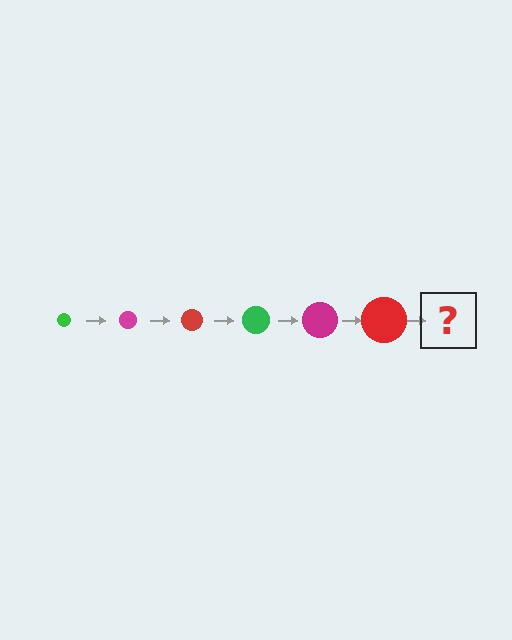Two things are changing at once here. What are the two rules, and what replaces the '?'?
The two rules are that the circle grows larger each step and the color cycles through green, magenta, and red. The '?' should be a green circle, larger than the previous one.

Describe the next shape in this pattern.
It should be a green circle, larger than the previous one.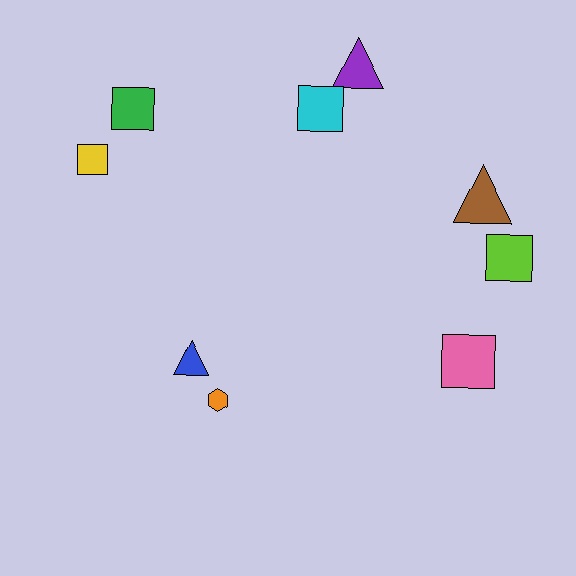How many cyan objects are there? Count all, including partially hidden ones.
There is 1 cyan object.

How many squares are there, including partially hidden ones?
There are 5 squares.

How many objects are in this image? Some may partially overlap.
There are 9 objects.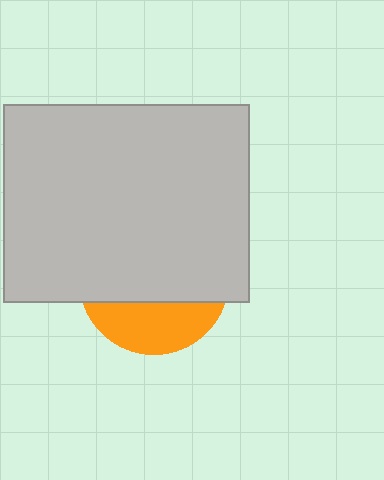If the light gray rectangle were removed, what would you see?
You would see the complete orange circle.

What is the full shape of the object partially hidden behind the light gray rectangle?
The partially hidden object is an orange circle.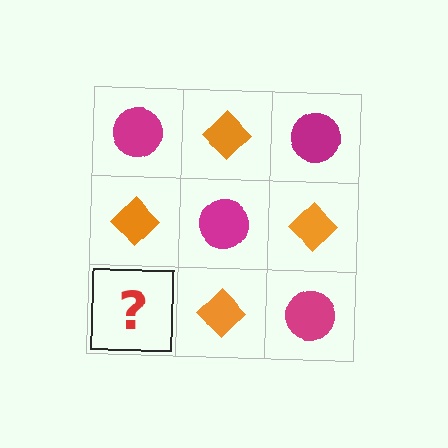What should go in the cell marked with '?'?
The missing cell should contain a magenta circle.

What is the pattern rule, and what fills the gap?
The rule is that it alternates magenta circle and orange diamond in a checkerboard pattern. The gap should be filled with a magenta circle.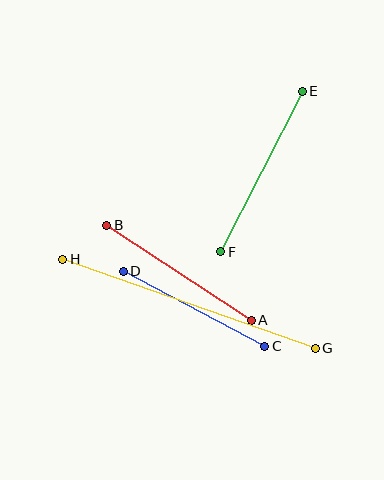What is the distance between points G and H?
The distance is approximately 268 pixels.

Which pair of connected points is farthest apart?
Points G and H are farthest apart.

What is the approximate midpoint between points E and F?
The midpoint is at approximately (261, 172) pixels.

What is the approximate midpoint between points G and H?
The midpoint is at approximately (189, 304) pixels.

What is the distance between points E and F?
The distance is approximately 180 pixels.